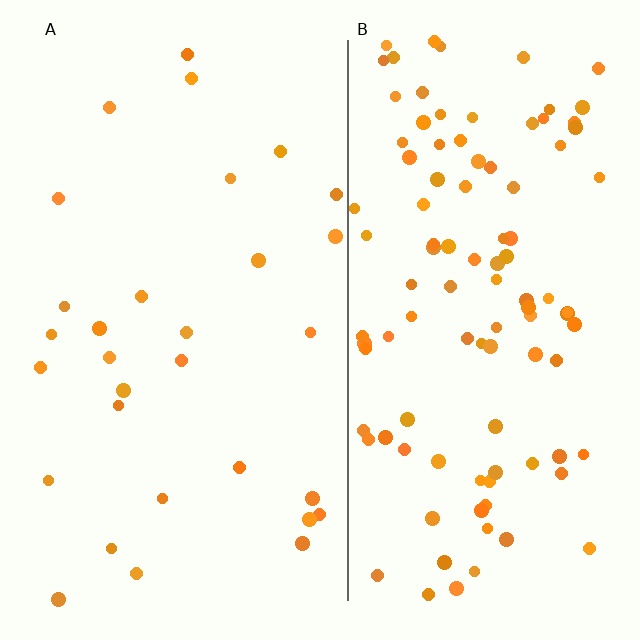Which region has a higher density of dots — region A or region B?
B (the right).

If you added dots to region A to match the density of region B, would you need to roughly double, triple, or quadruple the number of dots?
Approximately triple.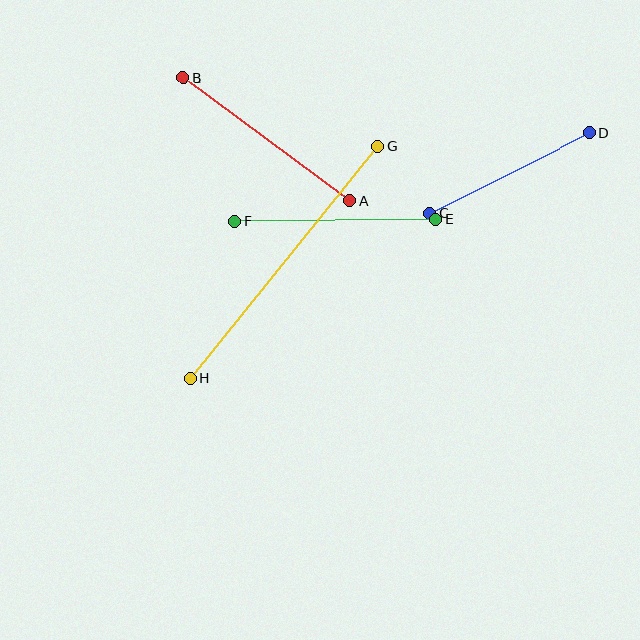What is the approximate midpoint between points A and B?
The midpoint is at approximately (267, 139) pixels.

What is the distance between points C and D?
The distance is approximately 178 pixels.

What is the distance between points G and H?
The distance is approximately 299 pixels.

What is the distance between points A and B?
The distance is approximately 207 pixels.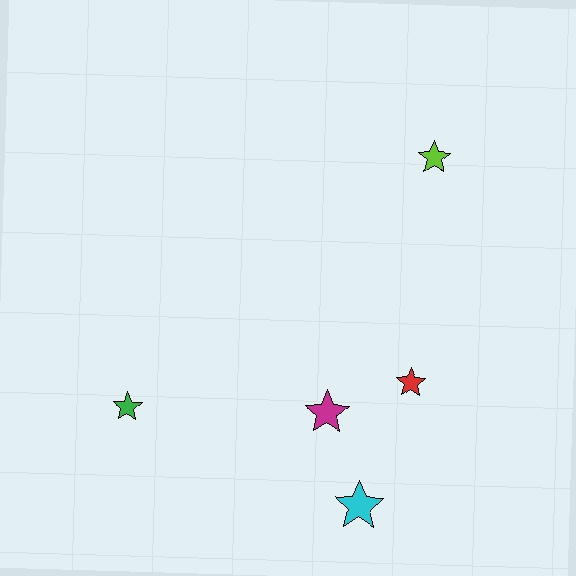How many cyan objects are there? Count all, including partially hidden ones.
There is 1 cyan object.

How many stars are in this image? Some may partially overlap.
There are 5 stars.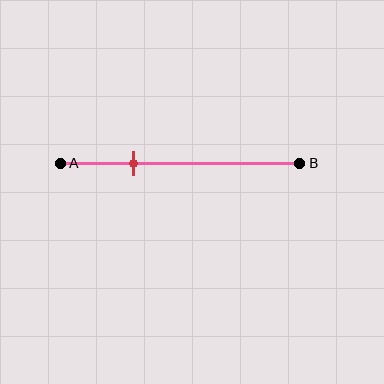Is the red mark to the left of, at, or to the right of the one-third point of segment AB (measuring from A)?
The red mark is approximately at the one-third point of segment AB.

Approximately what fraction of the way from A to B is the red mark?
The red mark is approximately 30% of the way from A to B.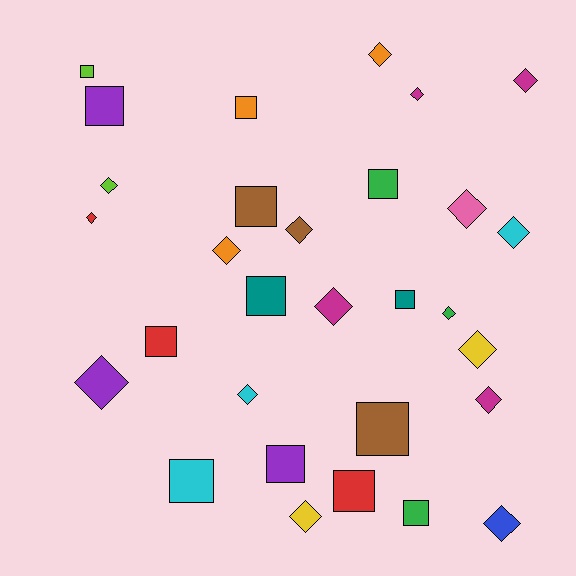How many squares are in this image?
There are 13 squares.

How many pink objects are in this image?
There is 1 pink object.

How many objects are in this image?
There are 30 objects.